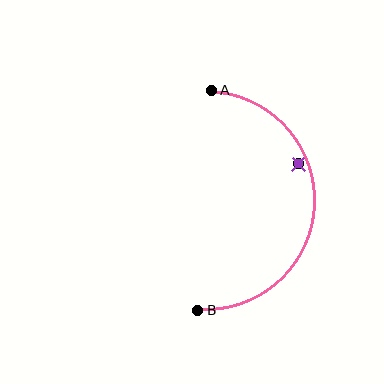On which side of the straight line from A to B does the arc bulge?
The arc bulges to the right of the straight line connecting A and B.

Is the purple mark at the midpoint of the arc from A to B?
No — the purple mark does not lie on the arc at all. It sits slightly inside the curve.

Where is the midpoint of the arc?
The arc midpoint is the point on the curve farthest from the straight line joining A and B. It sits to the right of that line.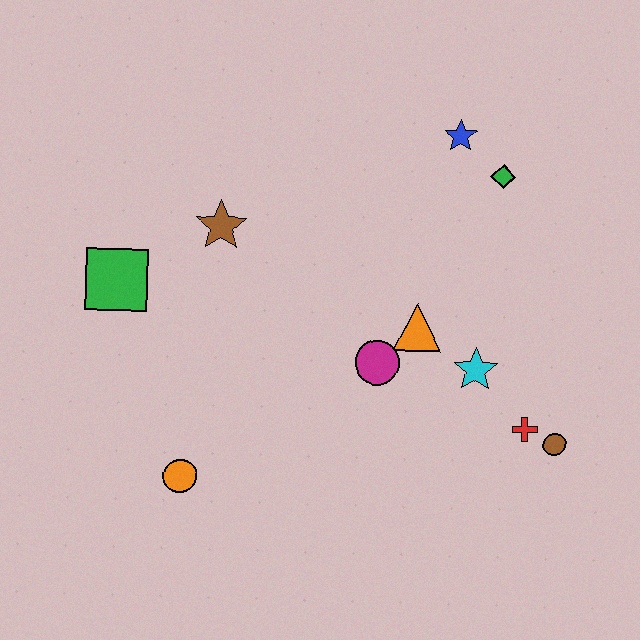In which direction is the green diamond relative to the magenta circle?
The green diamond is above the magenta circle.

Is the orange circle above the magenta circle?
No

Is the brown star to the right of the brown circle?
No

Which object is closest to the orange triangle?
The magenta circle is closest to the orange triangle.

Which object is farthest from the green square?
The brown circle is farthest from the green square.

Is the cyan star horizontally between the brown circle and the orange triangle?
Yes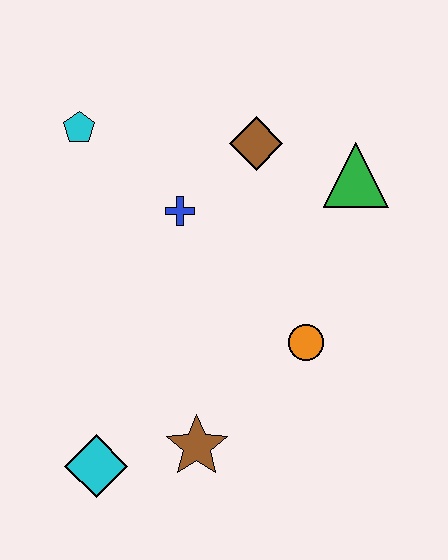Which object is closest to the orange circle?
The brown star is closest to the orange circle.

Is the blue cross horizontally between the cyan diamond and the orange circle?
Yes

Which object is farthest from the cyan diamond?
The green triangle is farthest from the cyan diamond.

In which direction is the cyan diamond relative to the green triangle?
The cyan diamond is below the green triangle.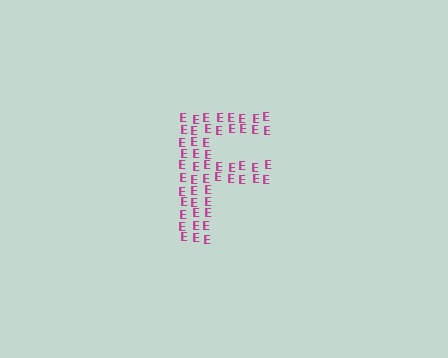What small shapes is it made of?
It is made of small letter E's.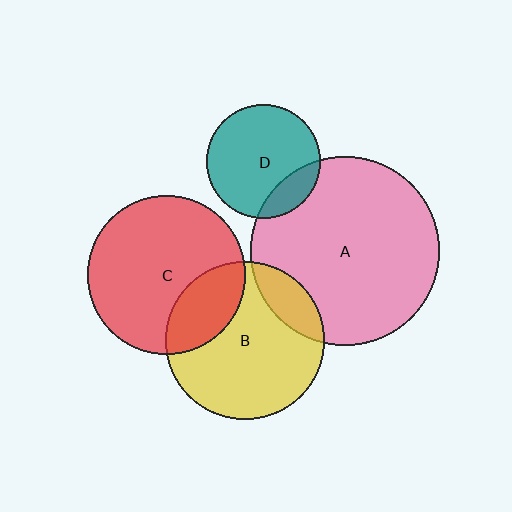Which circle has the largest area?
Circle A (pink).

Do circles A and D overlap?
Yes.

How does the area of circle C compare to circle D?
Approximately 1.9 times.